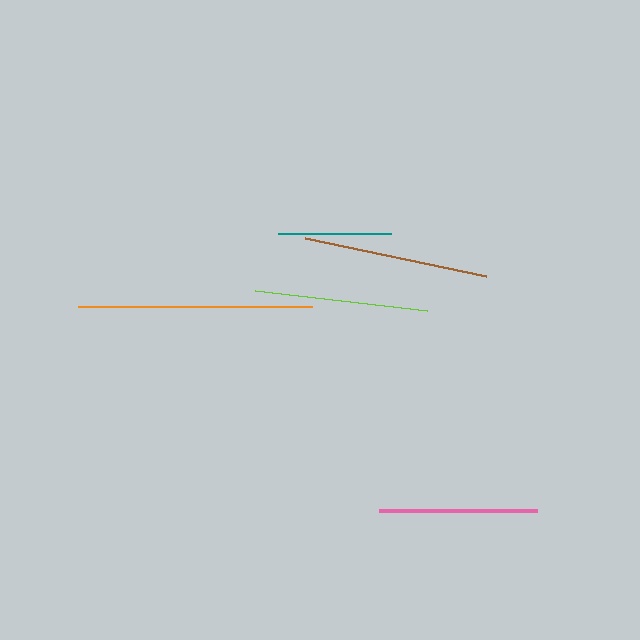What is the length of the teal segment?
The teal segment is approximately 113 pixels long.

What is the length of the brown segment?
The brown segment is approximately 185 pixels long.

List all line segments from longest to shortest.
From longest to shortest: orange, brown, lime, pink, teal.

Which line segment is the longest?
The orange line is the longest at approximately 234 pixels.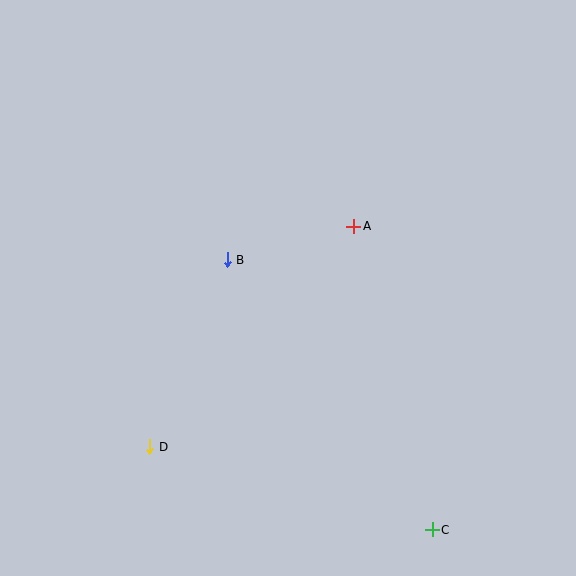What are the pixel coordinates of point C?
Point C is at (432, 530).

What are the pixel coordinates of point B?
Point B is at (227, 260).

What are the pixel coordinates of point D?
Point D is at (150, 447).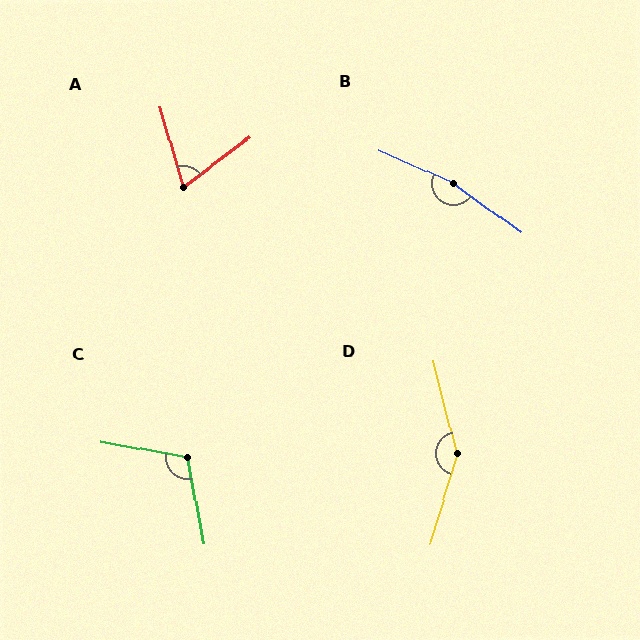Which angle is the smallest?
A, at approximately 69 degrees.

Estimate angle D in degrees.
Approximately 149 degrees.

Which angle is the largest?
B, at approximately 168 degrees.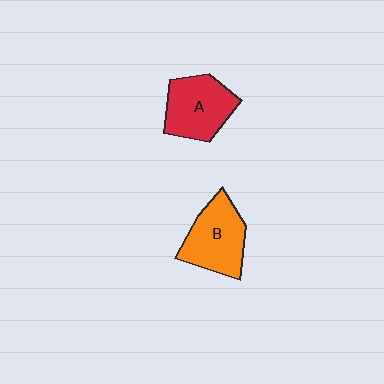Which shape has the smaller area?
Shape A (red).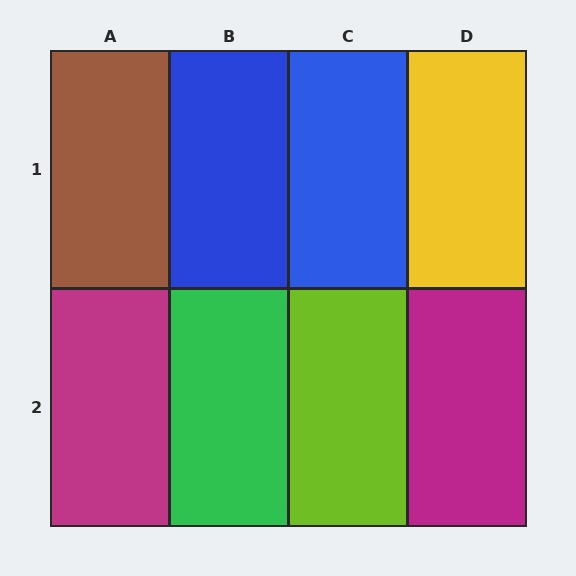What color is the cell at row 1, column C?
Blue.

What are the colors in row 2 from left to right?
Magenta, green, lime, magenta.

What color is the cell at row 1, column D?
Yellow.